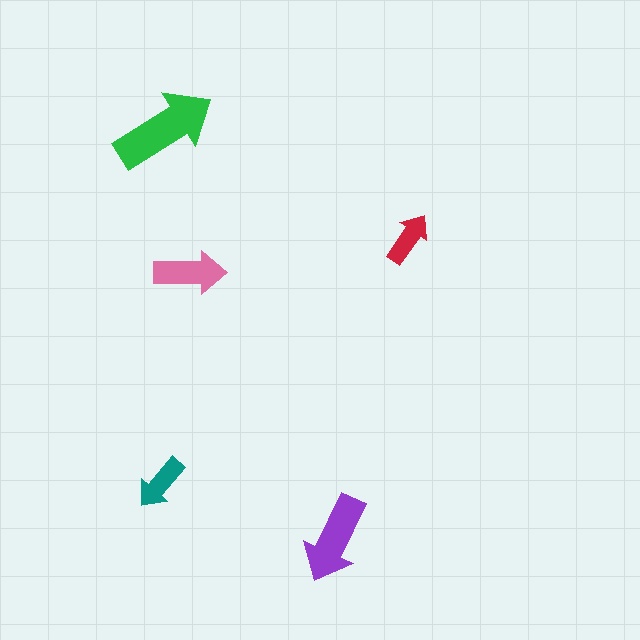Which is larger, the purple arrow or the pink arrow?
The purple one.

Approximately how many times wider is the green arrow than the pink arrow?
About 1.5 times wider.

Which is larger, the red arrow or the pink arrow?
The pink one.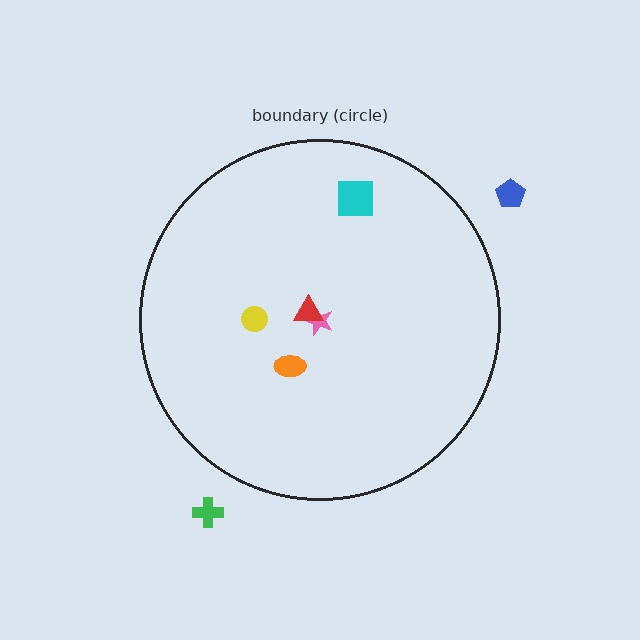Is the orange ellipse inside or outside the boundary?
Inside.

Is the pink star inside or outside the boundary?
Inside.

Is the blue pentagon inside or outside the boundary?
Outside.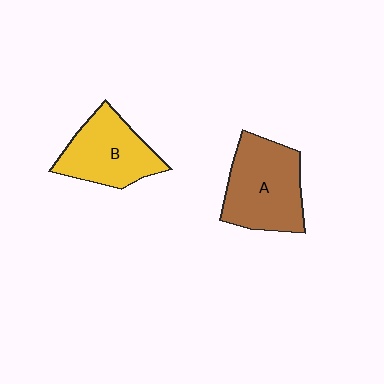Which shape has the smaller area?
Shape B (yellow).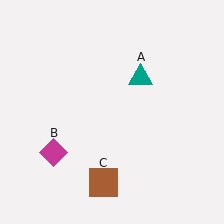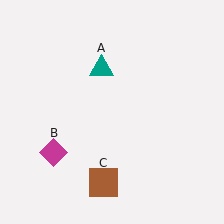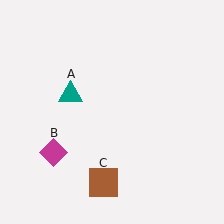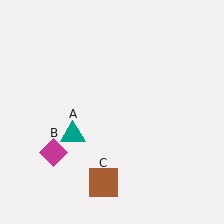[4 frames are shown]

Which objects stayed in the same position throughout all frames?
Magenta diamond (object B) and brown square (object C) remained stationary.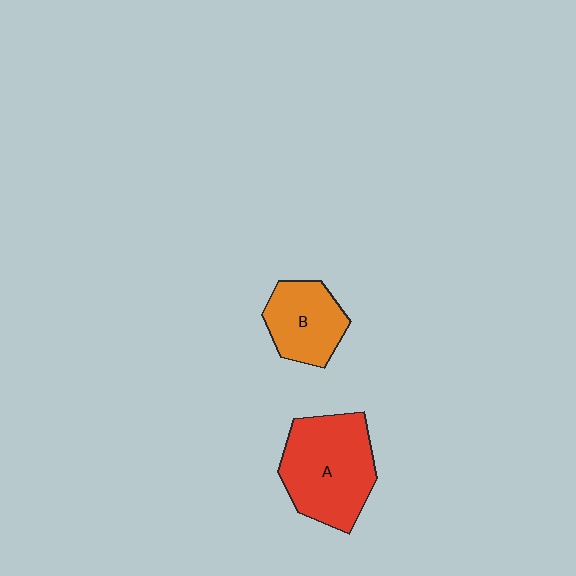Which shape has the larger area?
Shape A (red).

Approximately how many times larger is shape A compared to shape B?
Approximately 1.6 times.